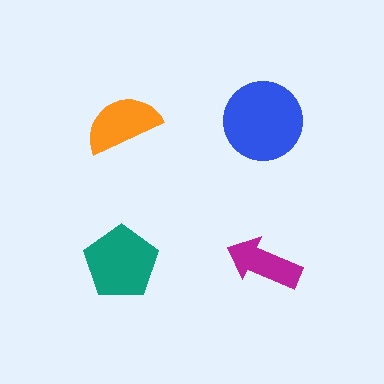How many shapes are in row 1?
2 shapes.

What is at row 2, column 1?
A teal pentagon.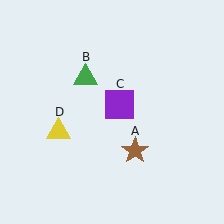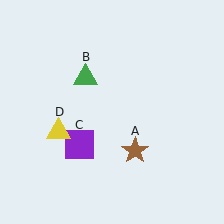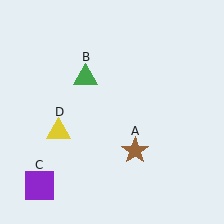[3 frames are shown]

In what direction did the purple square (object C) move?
The purple square (object C) moved down and to the left.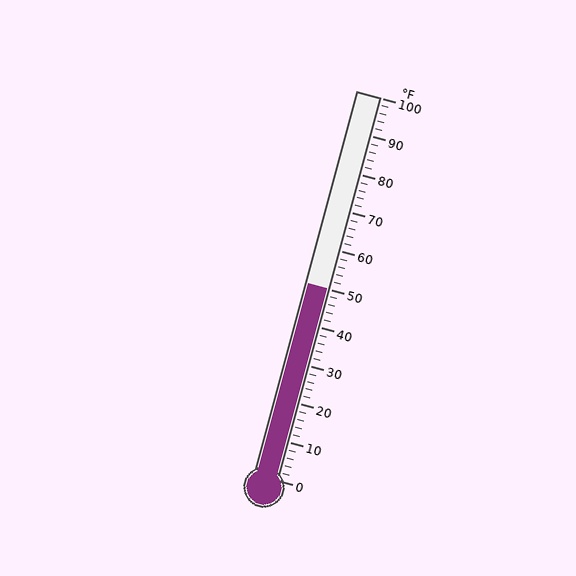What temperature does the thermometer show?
The thermometer shows approximately 50°F.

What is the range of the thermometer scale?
The thermometer scale ranges from 0°F to 100°F.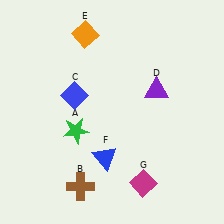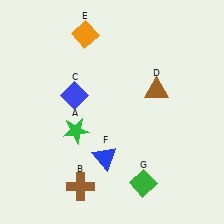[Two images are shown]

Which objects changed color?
D changed from purple to brown. G changed from magenta to green.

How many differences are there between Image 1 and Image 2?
There are 2 differences between the two images.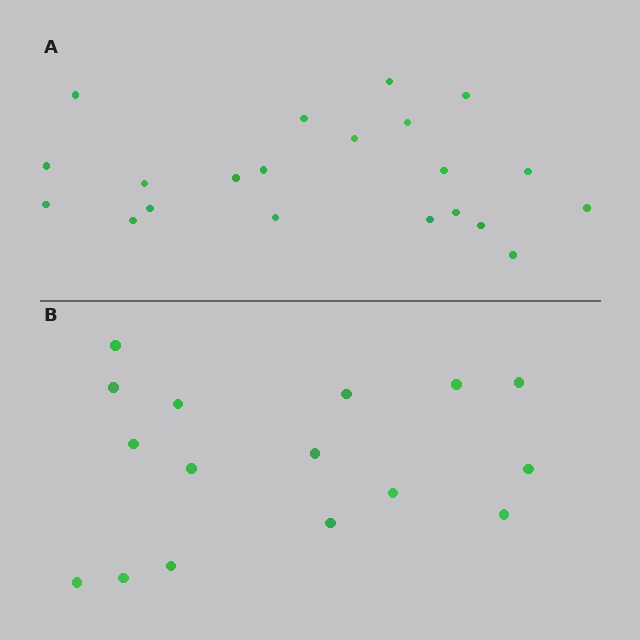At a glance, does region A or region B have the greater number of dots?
Region A (the top region) has more dots.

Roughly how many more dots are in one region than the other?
Region A has about 5 more dots than region B.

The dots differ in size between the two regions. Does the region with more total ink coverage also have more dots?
No. Region B has more total ink coverage because its dots are larger, but region A actually contains more individual dots. Total area can be misleading — the number of items is what matters here.